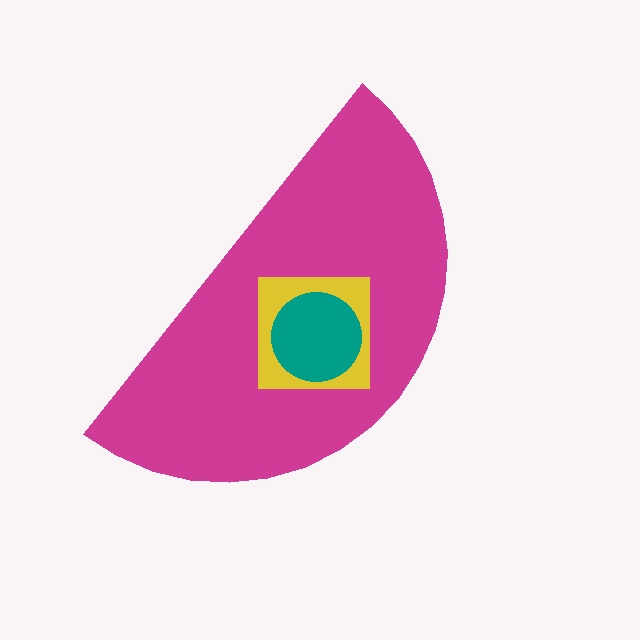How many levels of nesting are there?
3.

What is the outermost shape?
The magenta semicircle.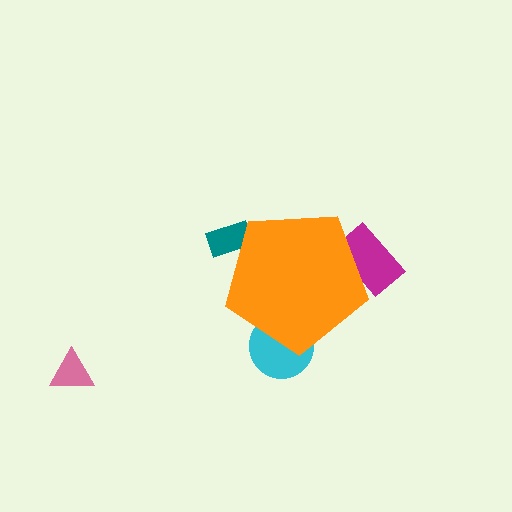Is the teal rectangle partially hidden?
Yes, the teal rectangle is partially hidden behind the orange pentagon.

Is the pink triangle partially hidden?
No, the pink triangle is fully visible.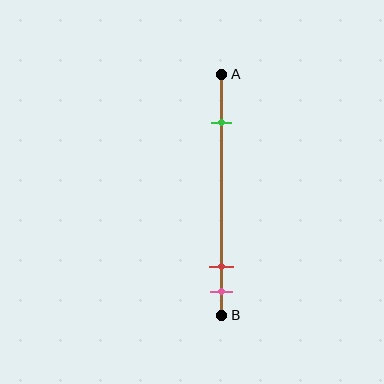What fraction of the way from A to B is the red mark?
The red mark is approximately 80% (0.8) of the way from A to B.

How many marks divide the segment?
There are 3 marks dividing the segment.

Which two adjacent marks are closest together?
The red and pink marks are the closest adjacent pair.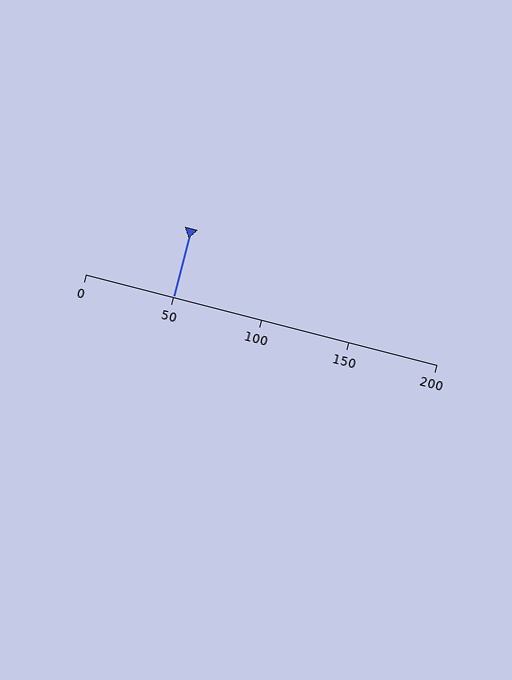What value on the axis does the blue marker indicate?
The marker indicates approximately 50.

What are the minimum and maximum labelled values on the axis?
The axis runs from 0 to 200.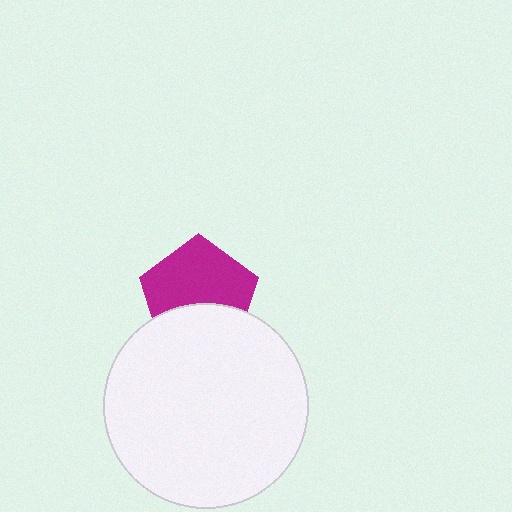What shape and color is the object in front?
The object in front is a white circle.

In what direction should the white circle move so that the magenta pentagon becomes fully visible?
The white circle should move down. That is the shortest direction to clear the overlap and leave the magenta pentagon fully visible.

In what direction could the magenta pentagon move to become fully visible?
The magenta pentagon could move up. That would shift it out from behind the white circle entirely.